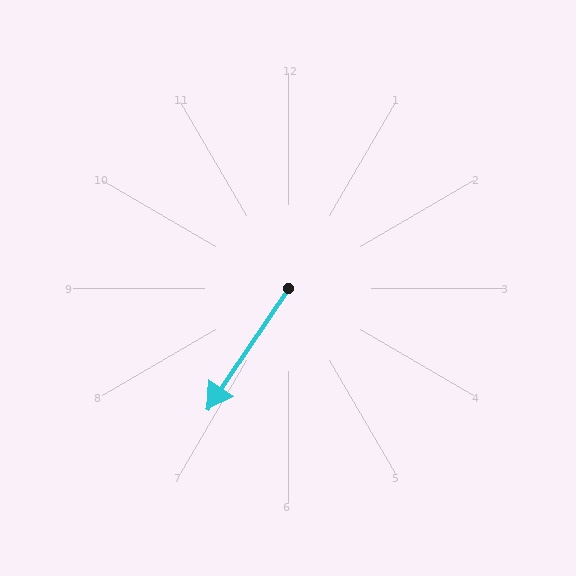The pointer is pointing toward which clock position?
Roughly 7 o'clock.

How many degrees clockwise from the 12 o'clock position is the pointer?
Approximately 214 degrees.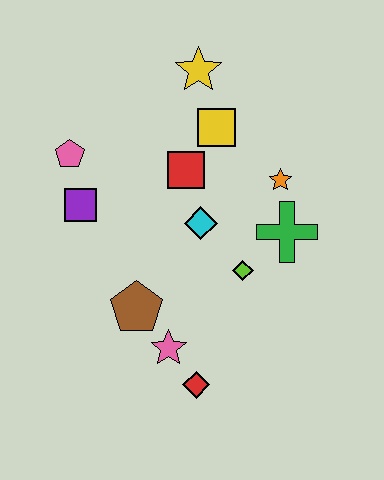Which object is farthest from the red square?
The red diamond is farthest from the red square.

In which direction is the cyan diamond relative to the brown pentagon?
The cyan diamond is above the brown pentagon.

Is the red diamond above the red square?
No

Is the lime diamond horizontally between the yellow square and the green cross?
Yes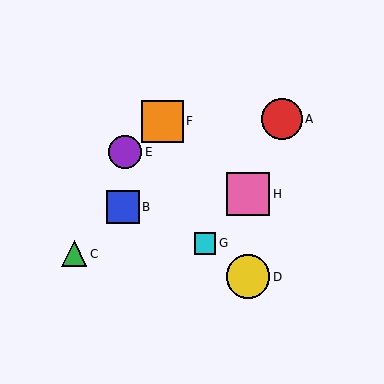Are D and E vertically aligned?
No, D is at x≈248 and E is at x≈125.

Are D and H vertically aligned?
Yes, both are at x≈248.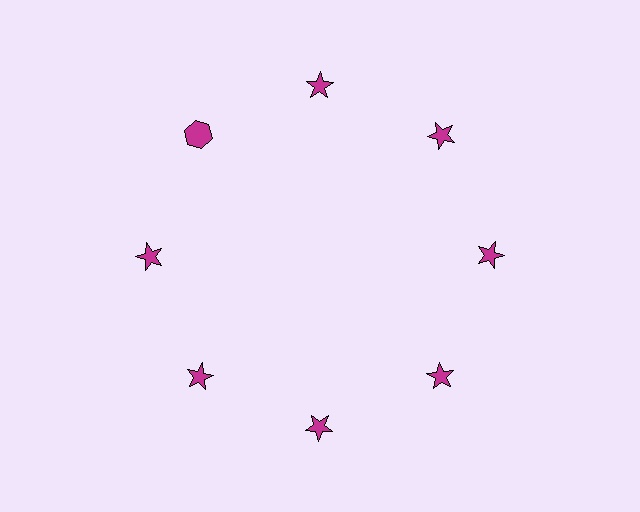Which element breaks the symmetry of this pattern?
The magenta hexagon at roughly the 10 o'clock position breaks the symmetry. All other shapes are magenta stars.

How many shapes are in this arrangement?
There are 8 shapes arranged in a ring pattern.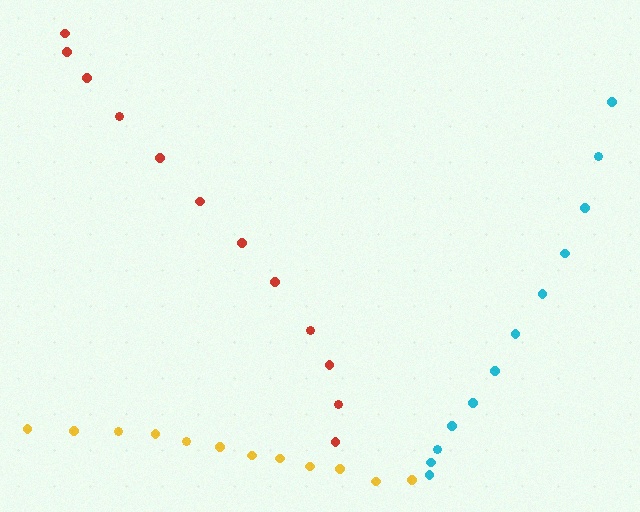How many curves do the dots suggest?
There are 3 distinct paths.